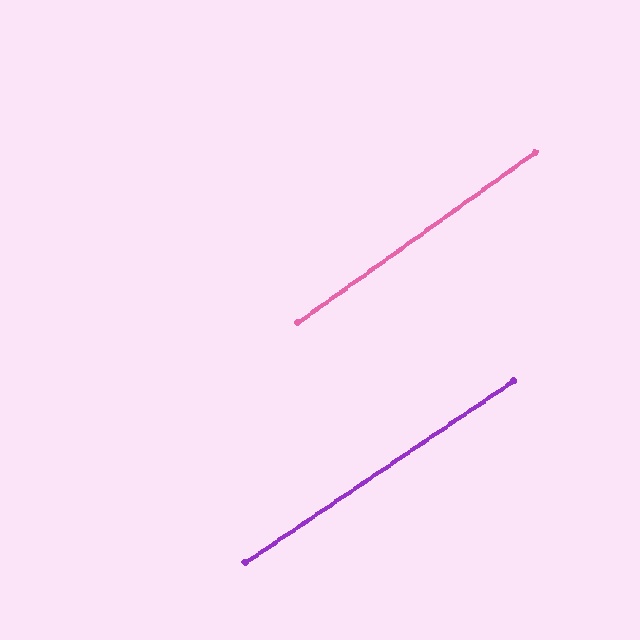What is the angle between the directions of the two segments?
Approximately 2 degrees.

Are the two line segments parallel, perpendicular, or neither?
Parallel — their directions differ by only 1.5°.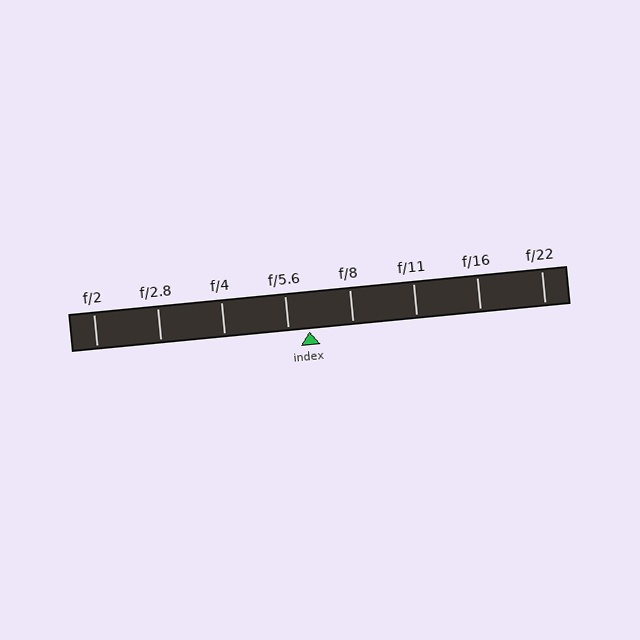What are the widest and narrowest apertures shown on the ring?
The widest aperture shown is f/2 and the narrowest is f/22.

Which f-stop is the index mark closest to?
The index mark is closest to f/5.6.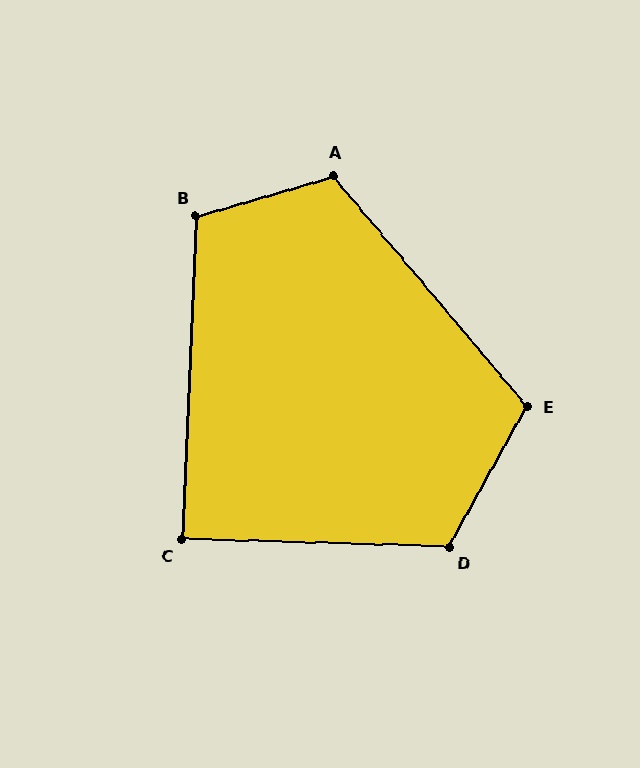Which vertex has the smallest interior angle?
C, at approximately 89 degrees.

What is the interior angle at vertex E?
Approximately 111 degrees (obtuse).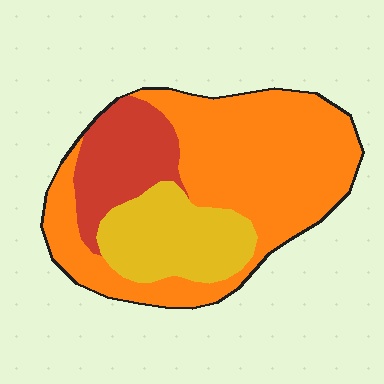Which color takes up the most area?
Orange, at roughly 60%.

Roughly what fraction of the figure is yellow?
Yellow takes up about one fifth (1/5) of the figure.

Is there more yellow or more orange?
Orange.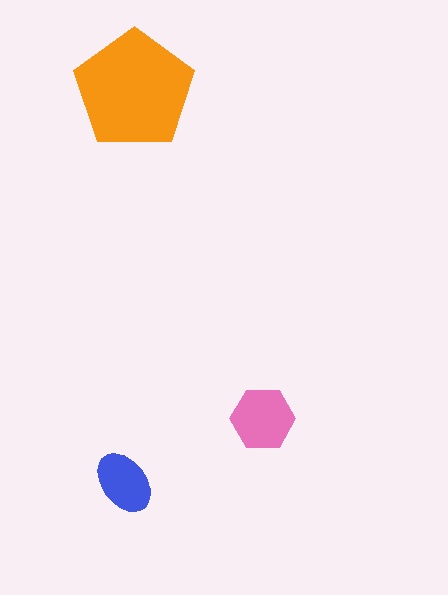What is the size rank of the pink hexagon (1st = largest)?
2nd.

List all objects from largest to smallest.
The orange pentagon, the pink hexagon, the blue ellipse.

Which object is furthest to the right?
The pink hexagon is rightmost.